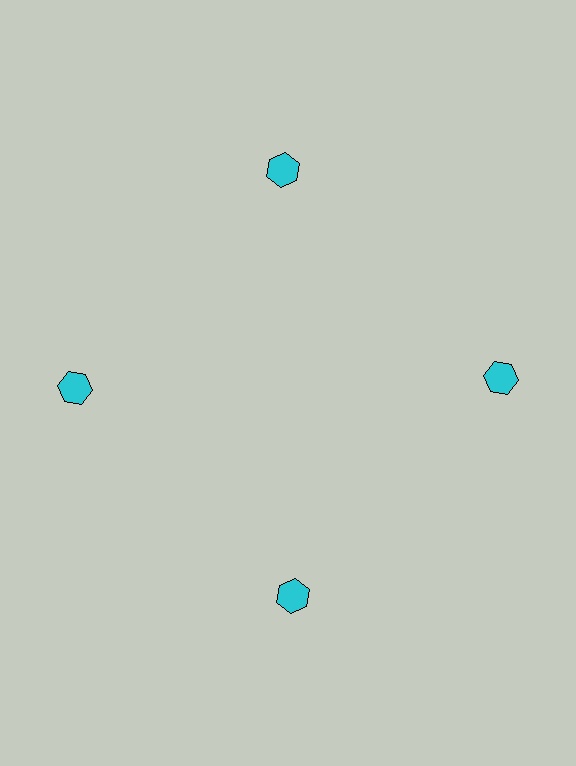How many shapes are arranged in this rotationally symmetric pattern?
There are 4 shapes, arranged in 4 groups of 1.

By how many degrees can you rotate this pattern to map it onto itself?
The pattern maps onto itself every 90 degrees of rotation.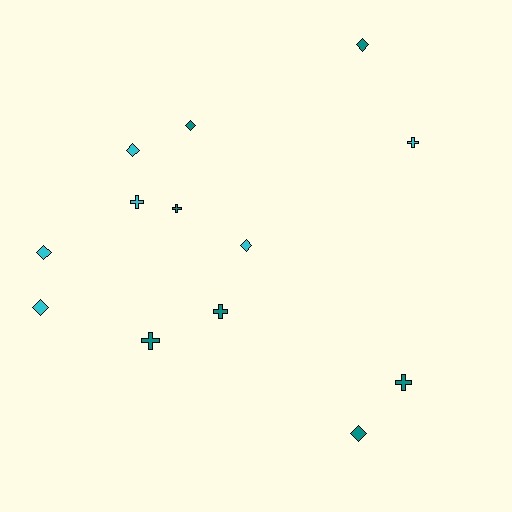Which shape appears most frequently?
Diamond, with 7 objects.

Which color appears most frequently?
Teal, with 7 objects.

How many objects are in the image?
There are 13 objects.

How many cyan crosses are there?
There are 2 cyan crosses.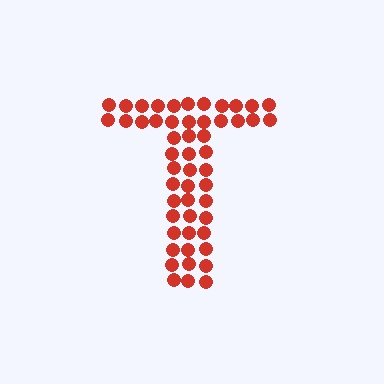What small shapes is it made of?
It is made of small circles.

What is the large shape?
The large shape is the letter T.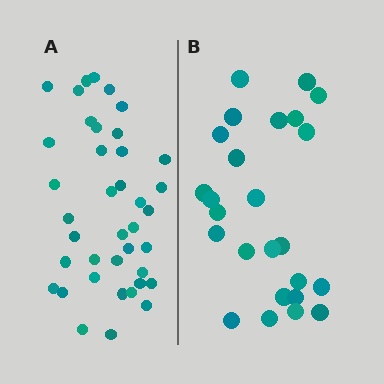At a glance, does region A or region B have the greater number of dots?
Region A (the left region) has more dots.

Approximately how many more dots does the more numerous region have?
Region A has approximately 15 more dots than region B.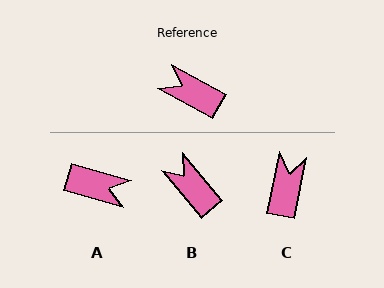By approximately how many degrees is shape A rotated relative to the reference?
Approximately 168 degrees clockwise.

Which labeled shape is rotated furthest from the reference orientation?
A, about 168 degrees away.